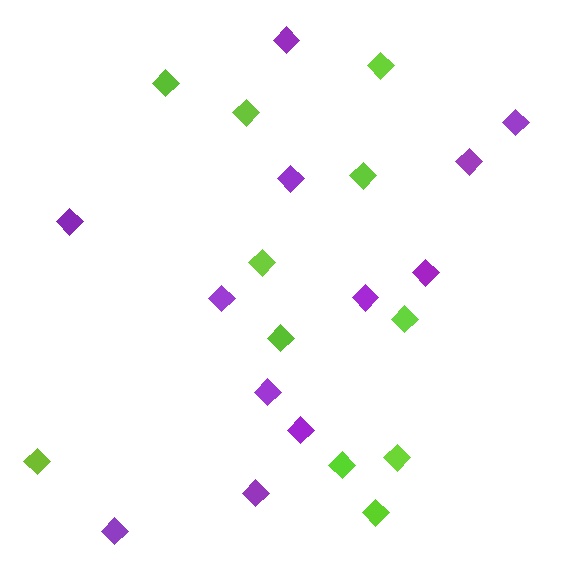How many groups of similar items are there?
There are 2 groups: one group of lime diamonds (11) and one group of purple diamonds (12).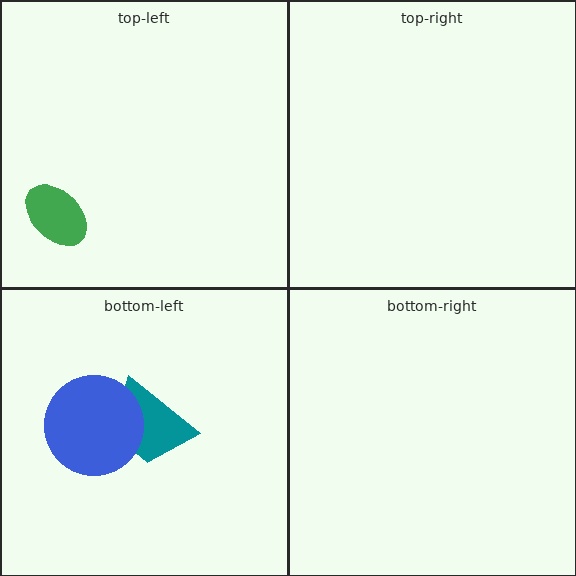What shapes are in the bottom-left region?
The teal trapezoid, the blue circle.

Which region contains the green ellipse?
The top-left region.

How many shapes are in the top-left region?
1.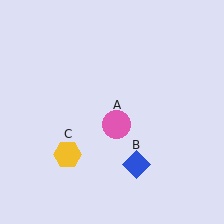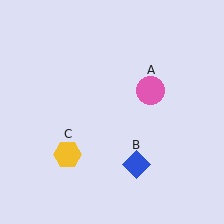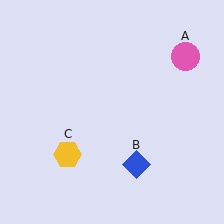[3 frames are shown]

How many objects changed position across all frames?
1 object changed position: pink circle (object A).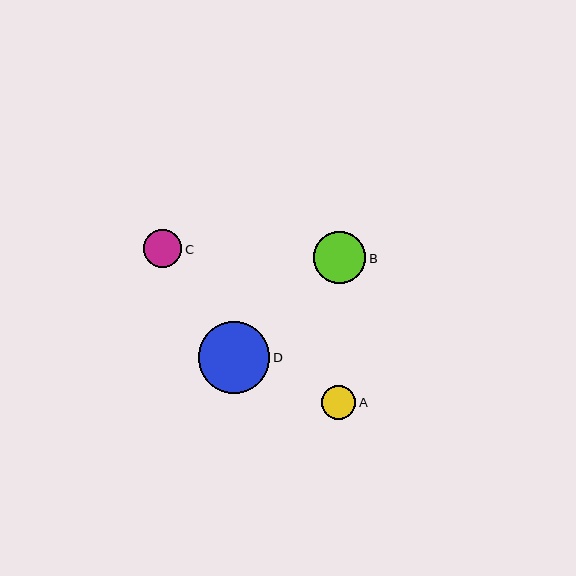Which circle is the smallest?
Circle A is the smallest with a size of approximately 34 pixels.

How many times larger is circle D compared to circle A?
Circle D is approximately 2.1 times the size of circle A.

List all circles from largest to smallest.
From largest to smallest: D, B, C, A.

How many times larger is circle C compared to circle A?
Circle C is approximately 1.1 times the size of circle A.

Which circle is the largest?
Circle D is the largest with a size of approximately 72 pixels.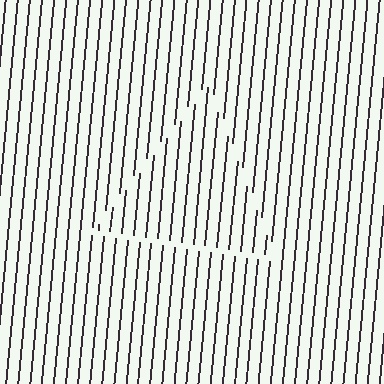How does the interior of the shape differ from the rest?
The interior of the shape contains the same grating, shifted by half a period — the contour is defined by the phase discontinuity where line-ends from the inner and outer gratings abut.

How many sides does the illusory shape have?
3 sides — the line-ends trace a triangle.